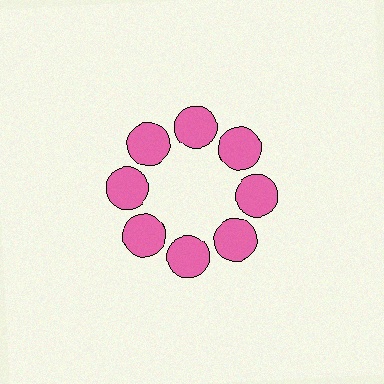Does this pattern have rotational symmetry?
Yes, this pattern has 8-fold rotational symmetry. It looks the same after rotating 45 degrees around the center.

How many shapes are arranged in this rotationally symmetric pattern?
There are 8 shapes, arranged in 8 groups of 1.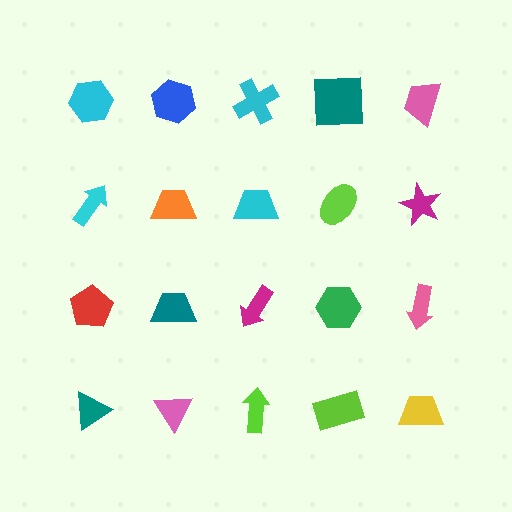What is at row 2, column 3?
A cyan trapezoid.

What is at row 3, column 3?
A magenta arrow.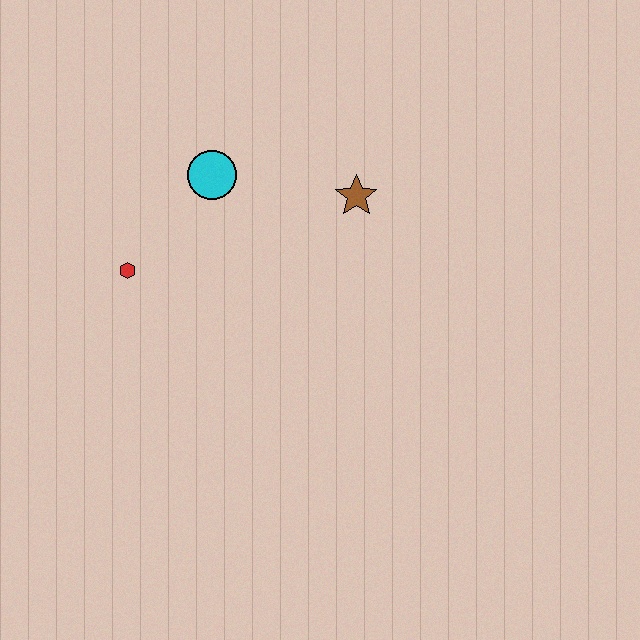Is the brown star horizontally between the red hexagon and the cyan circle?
No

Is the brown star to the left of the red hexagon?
No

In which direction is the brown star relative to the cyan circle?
The brown star is to the right of the cyan circle.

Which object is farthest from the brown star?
The red hexagon is farthest from the brown star.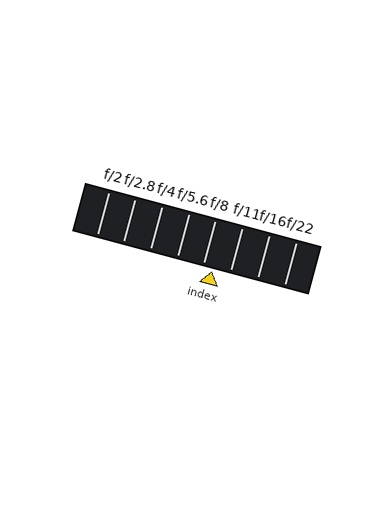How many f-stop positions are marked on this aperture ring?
There are 8 f-stop positions marked.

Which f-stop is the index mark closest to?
The index mark is closest to f/8.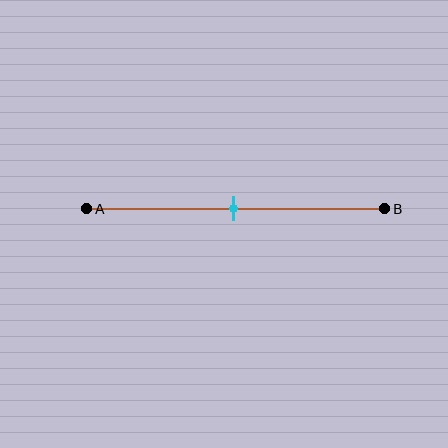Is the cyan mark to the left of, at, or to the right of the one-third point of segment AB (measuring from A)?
The cyan mark is to the right of the one-third point of segment AB.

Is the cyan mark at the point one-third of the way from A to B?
No, the mark is at about 50% from A, not at the 33% one-third point.